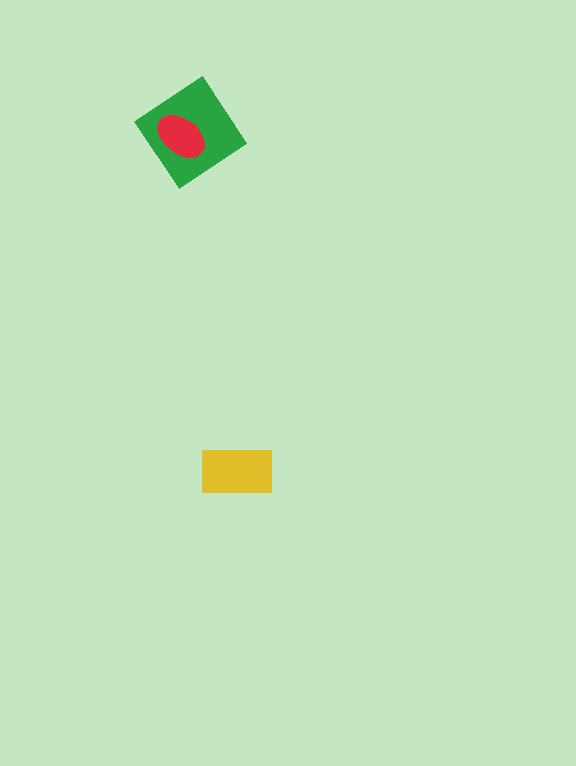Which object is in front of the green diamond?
The red ellipse is in front of the green diamond.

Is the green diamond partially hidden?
Yes, it is partially covered by another shape.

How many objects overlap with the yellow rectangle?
0 objects overlap with the yellow rectangle.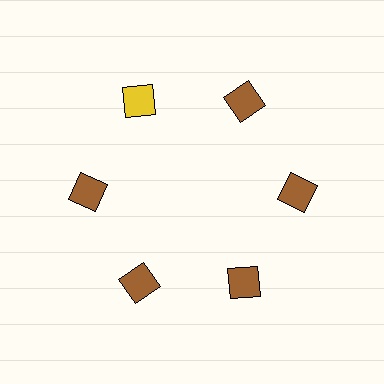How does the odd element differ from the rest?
It has a different color: yellow instead of brown.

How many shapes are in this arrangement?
There are 6 shapes arranged in a ring pattern.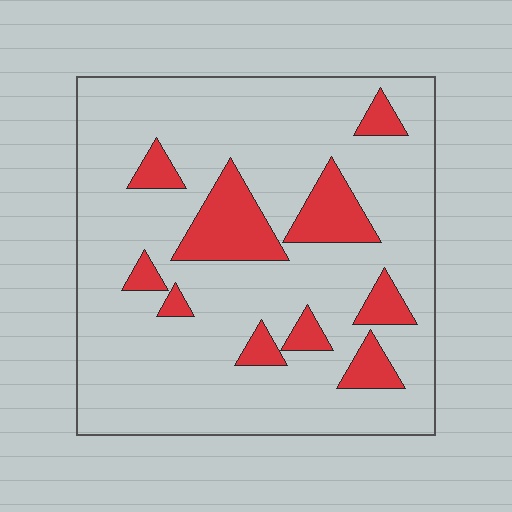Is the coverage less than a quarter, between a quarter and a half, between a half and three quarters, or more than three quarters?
Less than a quarter.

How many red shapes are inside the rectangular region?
10.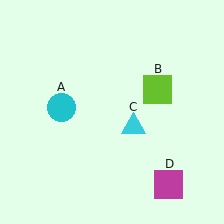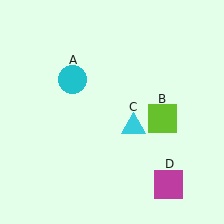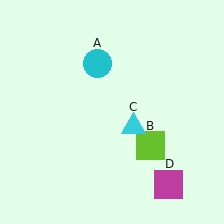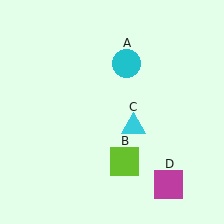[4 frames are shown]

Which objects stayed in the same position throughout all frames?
Cyan triangle (object C) and magenta square (object D) remained stationary.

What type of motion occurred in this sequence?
The cyan circle (object A), lime square (object B) rotated clockwise around the center of the scene.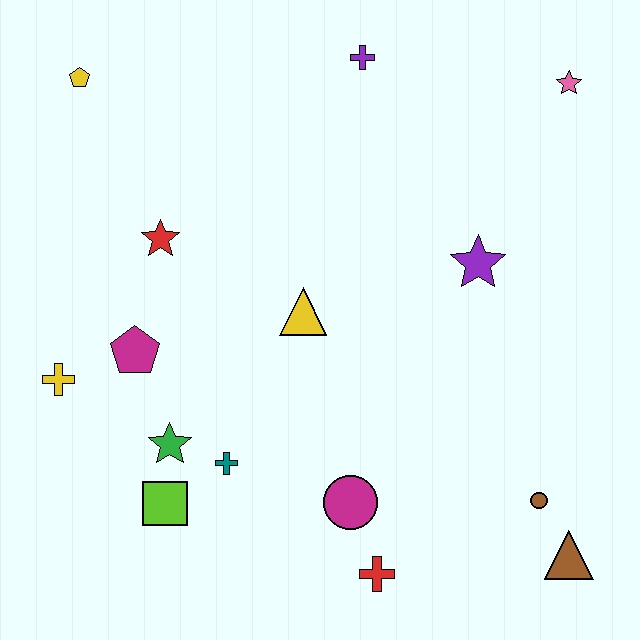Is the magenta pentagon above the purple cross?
No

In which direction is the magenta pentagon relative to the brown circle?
The magenta pentagon is to the left of the brown circle.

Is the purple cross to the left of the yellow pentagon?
No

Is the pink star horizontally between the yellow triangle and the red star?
No